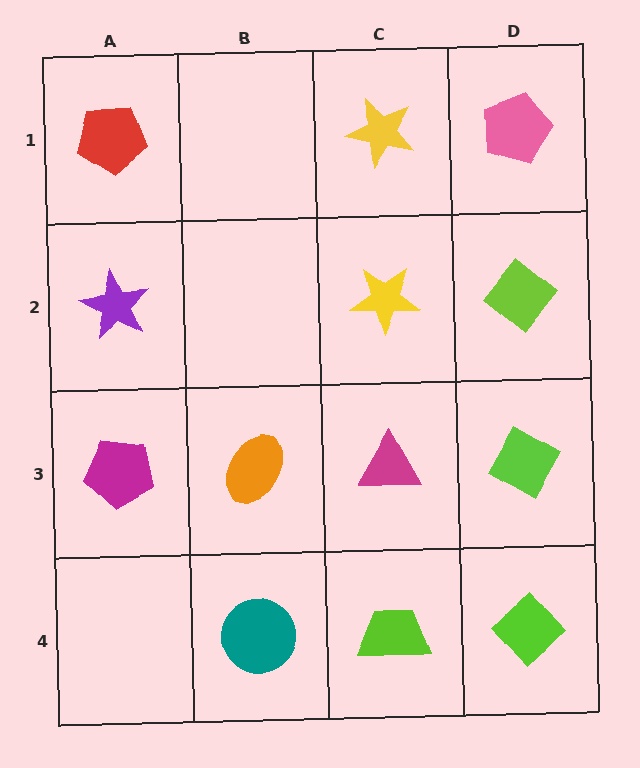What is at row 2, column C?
A yellow star.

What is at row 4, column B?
A teal circle.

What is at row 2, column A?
A purple star.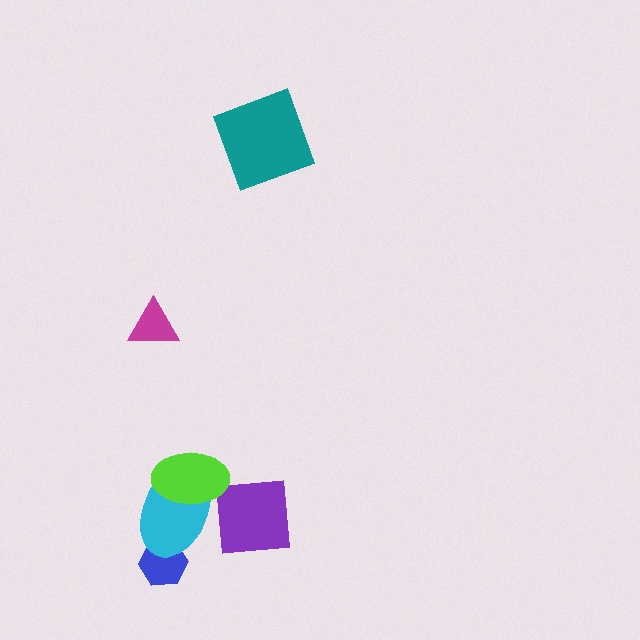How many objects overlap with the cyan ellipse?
3 objects overlap with the cyan ellipse.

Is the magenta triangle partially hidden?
No, no other shape covers it.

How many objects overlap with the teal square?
0 objects overlap with the teal square.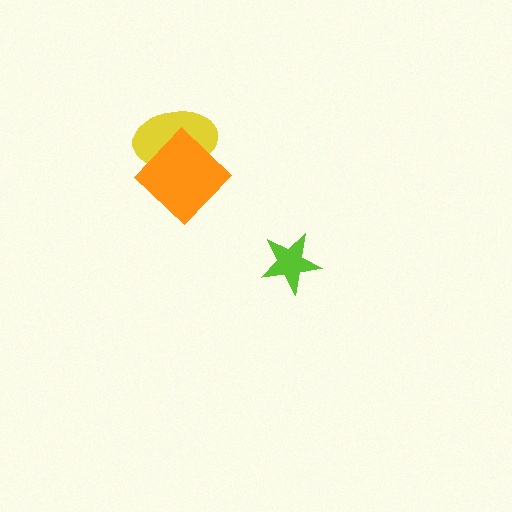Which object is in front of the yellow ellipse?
The orange diamond is in front of the yellow ellipse.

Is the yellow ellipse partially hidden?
Yes, it is partially covered by another shape.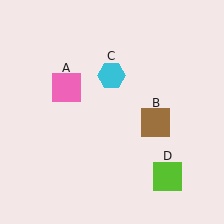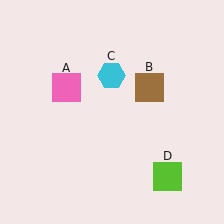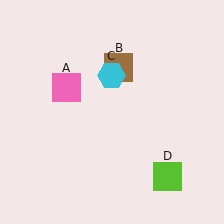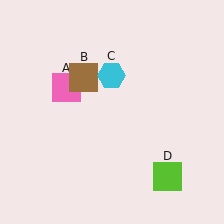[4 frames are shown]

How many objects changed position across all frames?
1 object changed position: brown square (object B).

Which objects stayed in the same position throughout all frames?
Pink square (object A) and cyan hexagon (object C) and lime square (object D) remained stationary.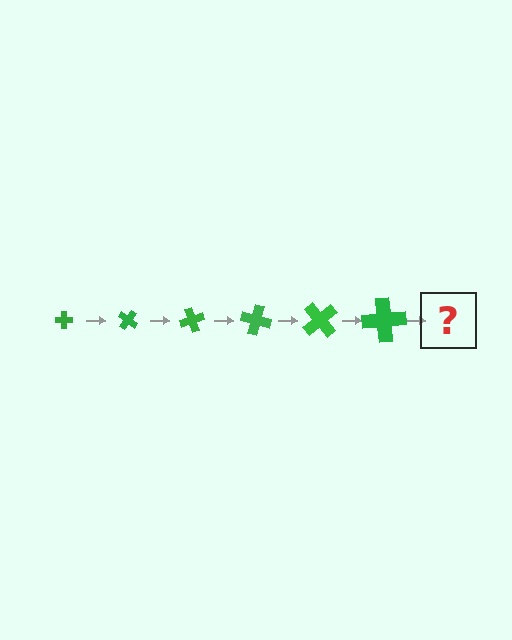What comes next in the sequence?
The next element should be a cross, larger than the previous one and rotated 210 degrees from the start.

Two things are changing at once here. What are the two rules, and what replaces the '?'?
The two rules are that the cross grows larger each step and it rotates 35 degrees each step. The '?' should be a cross, larger than the previous one and rotated 210 degrees from the start.